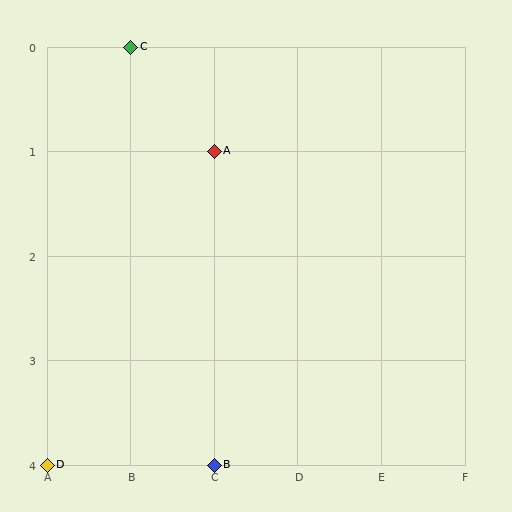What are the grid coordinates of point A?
Point A is at grid coordinates (C, 1).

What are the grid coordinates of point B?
Point B is at grid coordinates (C, 4).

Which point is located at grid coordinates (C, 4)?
Point B is at (C, 4).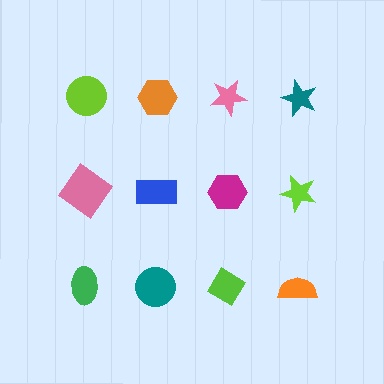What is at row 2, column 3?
A magenta hexagon.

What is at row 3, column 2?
A teal circle.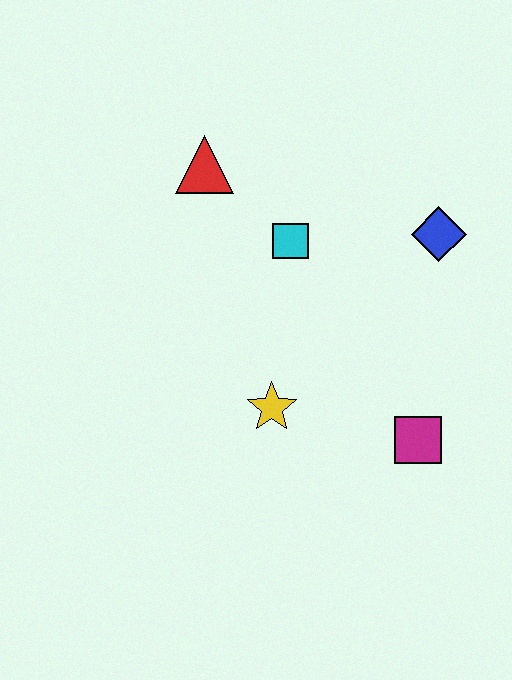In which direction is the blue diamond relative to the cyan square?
The blue diamond is to the right of the cyan square.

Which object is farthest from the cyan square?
The magenta square is farthest from the cyan square.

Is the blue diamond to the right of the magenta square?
Yes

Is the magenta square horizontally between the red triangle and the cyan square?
No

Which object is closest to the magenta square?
The yellow star is closest to the magenta square.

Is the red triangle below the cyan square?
No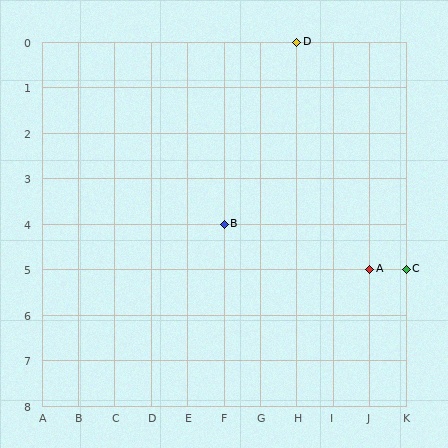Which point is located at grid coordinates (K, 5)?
Point C is at (K, 5).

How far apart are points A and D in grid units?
Points A and D are 2 columns and 5 rows apart (about 5.4 grid units diagonally).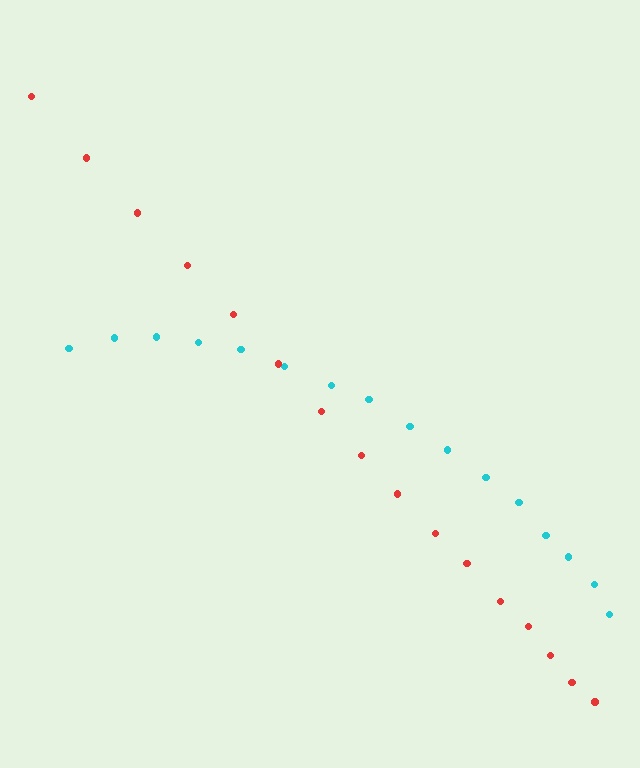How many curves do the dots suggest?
There are 2 distinct paths.